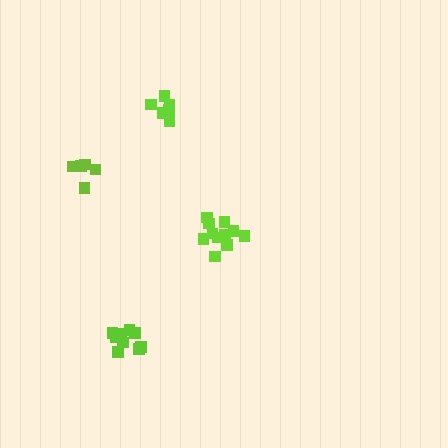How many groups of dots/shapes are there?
There are 4 groups.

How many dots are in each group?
Group 1: 10 dots, Group 2: 6 dots, Group 3: 11 dots, Group 4: 5 dots (32 total).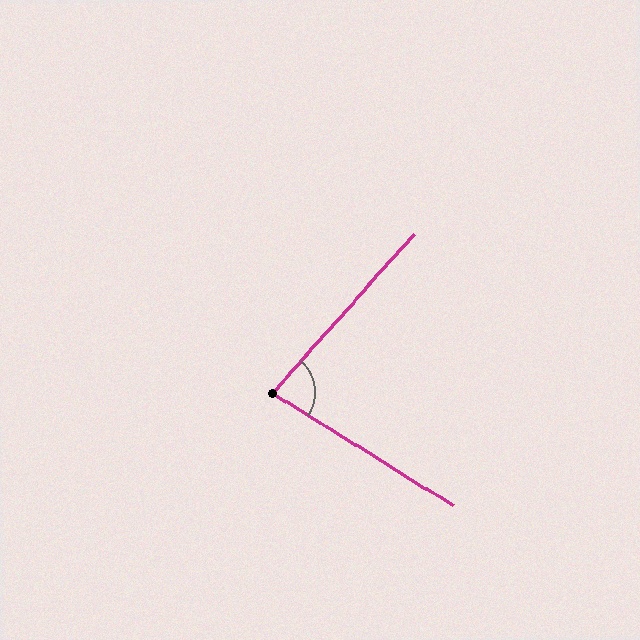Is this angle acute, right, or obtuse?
It is acute.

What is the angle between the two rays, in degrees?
Approximately 80 degrees.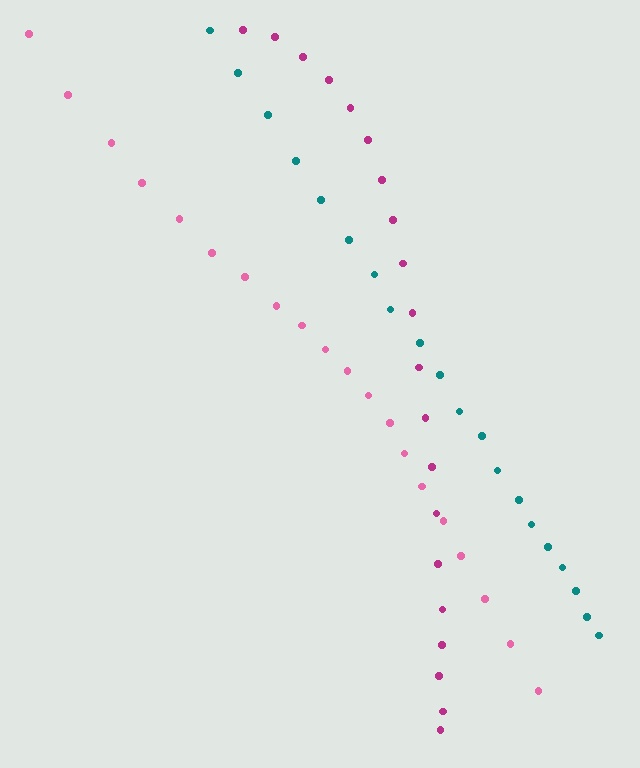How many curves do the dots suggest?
There are 3 distinct paths.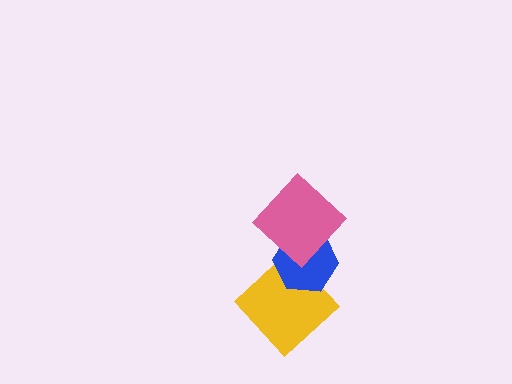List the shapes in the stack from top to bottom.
From top to bottom: the pink diamond, the blue hexagon, the yellow diamond.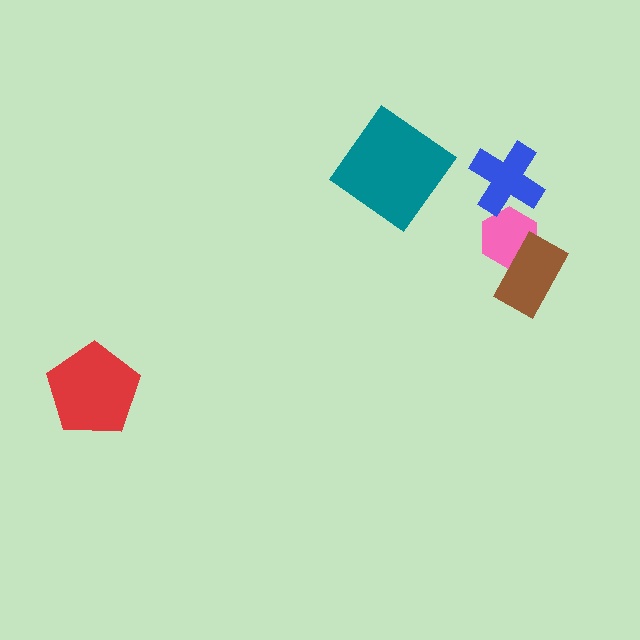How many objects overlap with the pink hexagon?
2 objects overlap with the pink hexagon.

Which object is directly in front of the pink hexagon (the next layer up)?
The brown rectangle is directly in front of the pink hexagon.